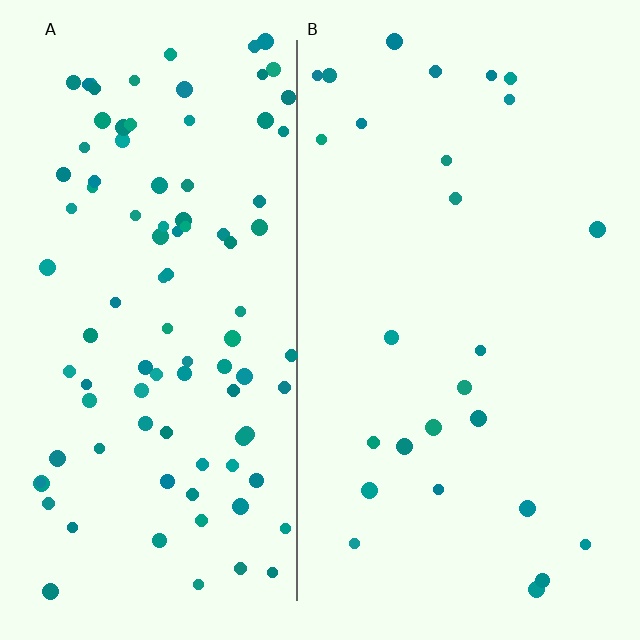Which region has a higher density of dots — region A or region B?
A (the left).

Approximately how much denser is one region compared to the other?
Approximately 3.6× — region A over region B.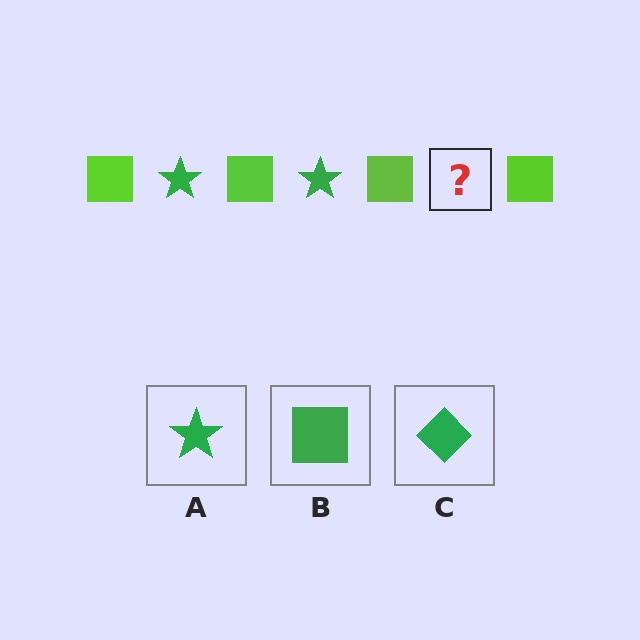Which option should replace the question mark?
Option A.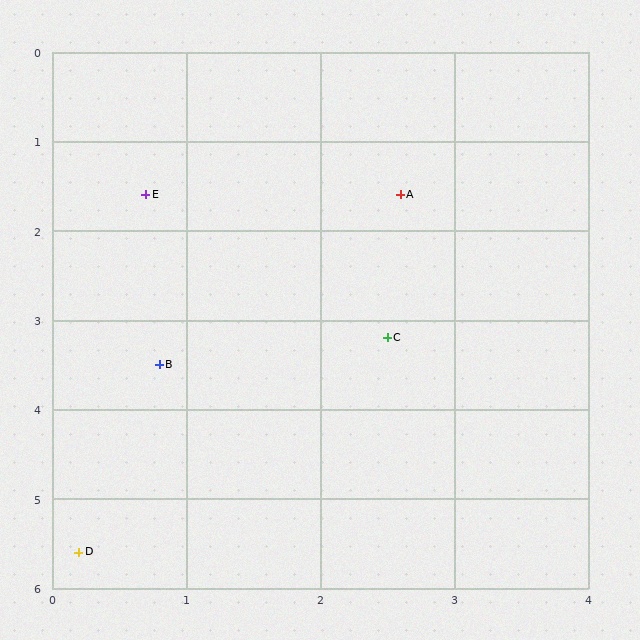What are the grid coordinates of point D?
Point D is at approximately (0.2, 5.6).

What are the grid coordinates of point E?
Point E is at approximately (0.7, 1.6).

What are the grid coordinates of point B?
Point B is at approximately (0.8, 3.5).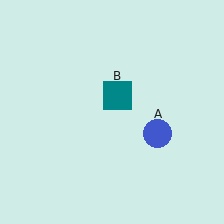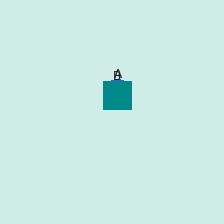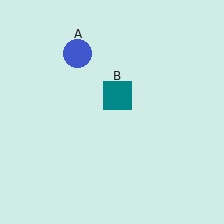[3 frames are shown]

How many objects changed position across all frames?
1 object changed position: blue circle (object A).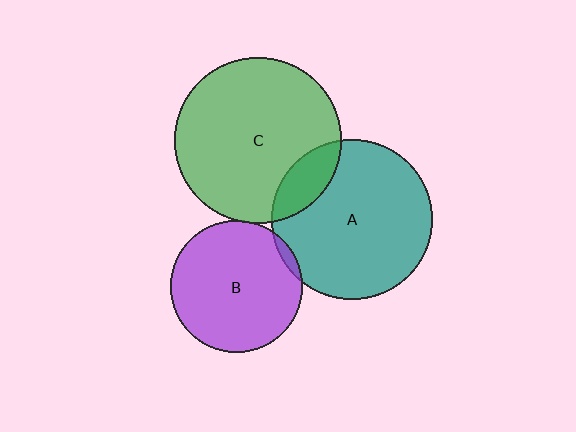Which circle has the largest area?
Circle C (green).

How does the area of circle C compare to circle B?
Approximately 1.6 times.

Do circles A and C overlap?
Yes.